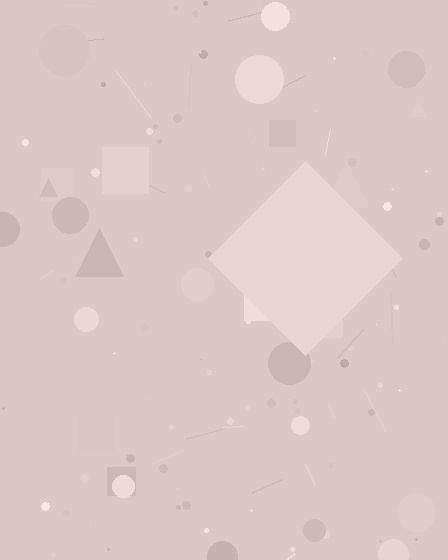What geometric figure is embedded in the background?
A diamond is embedded in the background.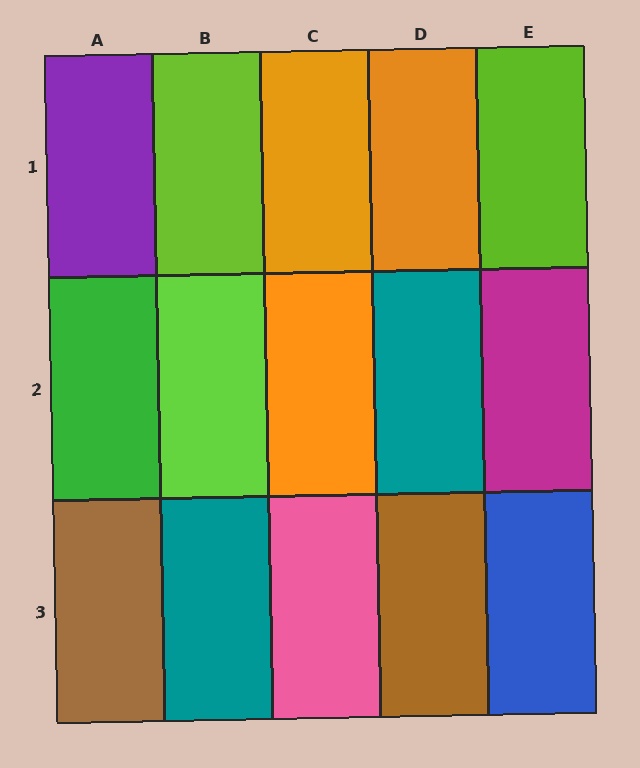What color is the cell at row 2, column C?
Orange.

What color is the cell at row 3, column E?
Blue.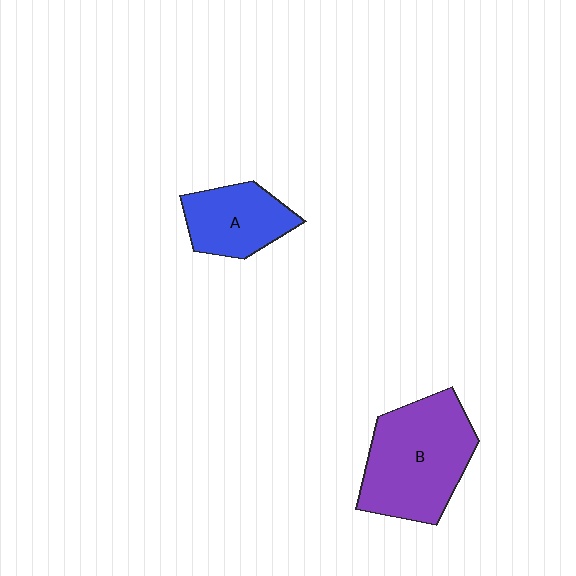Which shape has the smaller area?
Shape A (blue).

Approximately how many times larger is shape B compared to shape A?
Approximately 1.7 times.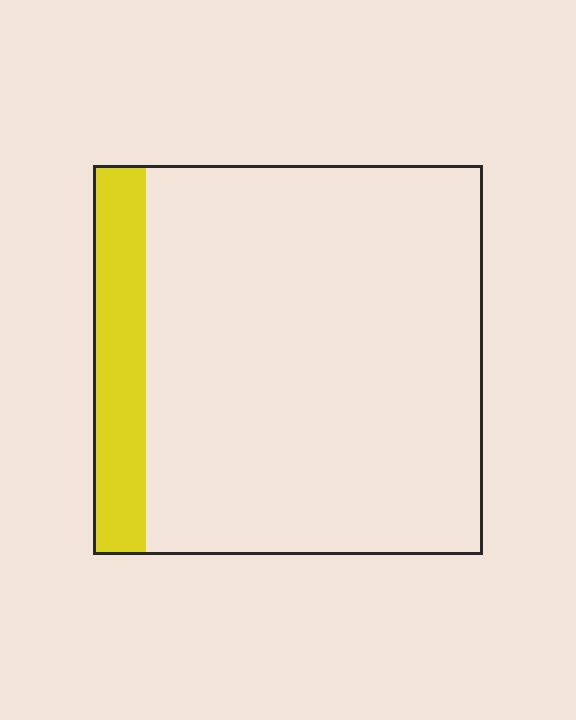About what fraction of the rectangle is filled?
About one eighth (1/8).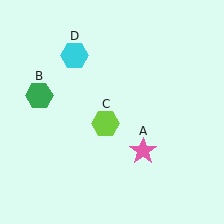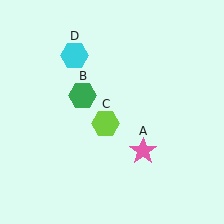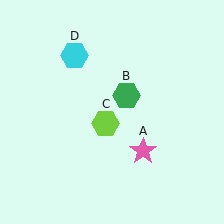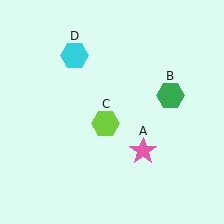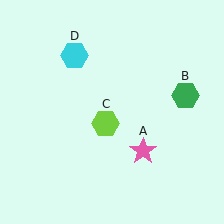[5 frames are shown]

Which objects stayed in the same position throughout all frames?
Pink star (object A) and lime hexagon (object C) and cyan hexagon (object D) remained stationary.